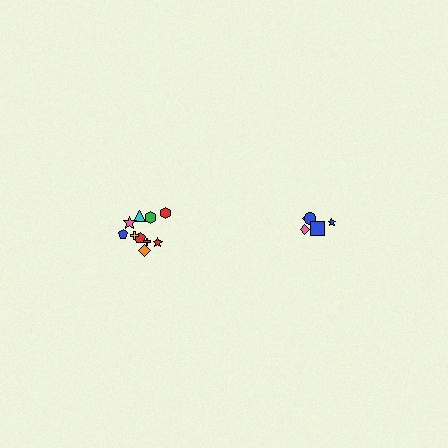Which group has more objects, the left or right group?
The left group.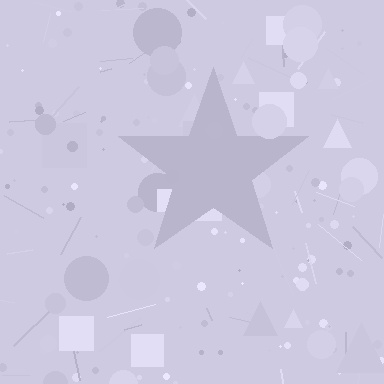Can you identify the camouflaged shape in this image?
The camouflaged shape is a star.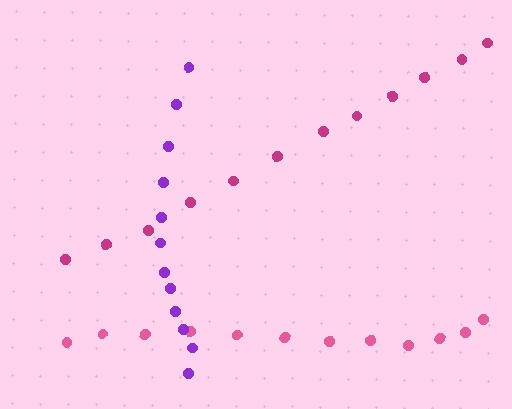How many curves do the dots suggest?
There are 3 distinct paths.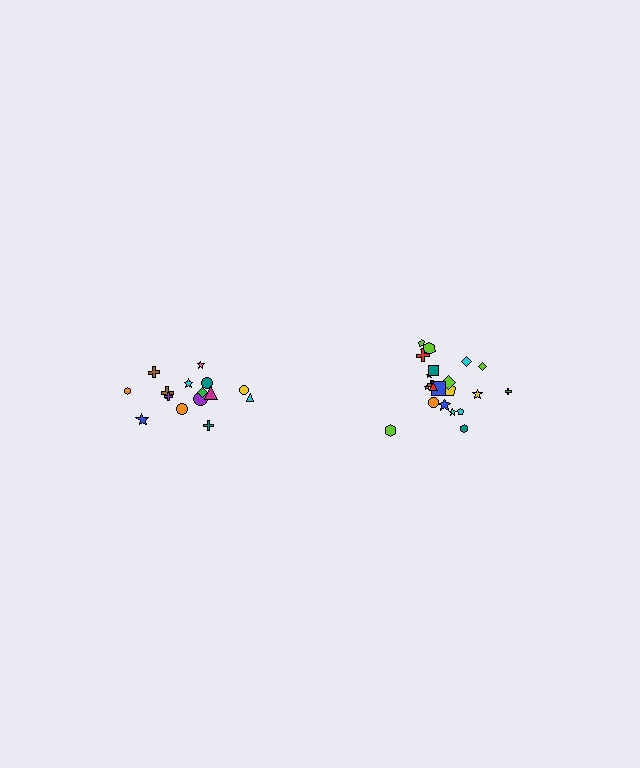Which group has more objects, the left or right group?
The right group.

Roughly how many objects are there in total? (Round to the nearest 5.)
Roughly 35 objects in total.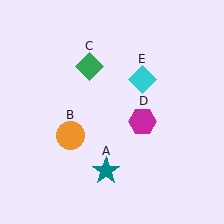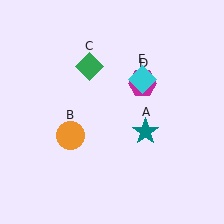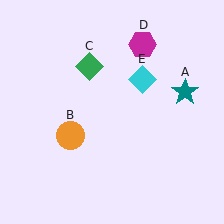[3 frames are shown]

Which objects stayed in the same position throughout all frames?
Orange circle (object B) and green diamond (object C) and cyan diamond (object E) remained stationary.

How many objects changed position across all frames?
2 objects changed position: teal star (object A), magenta hexagon (object D).